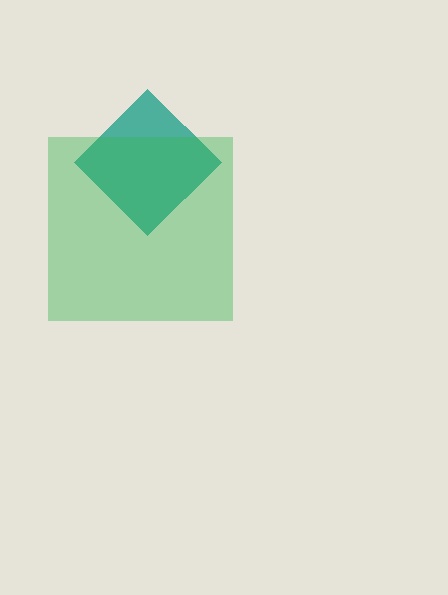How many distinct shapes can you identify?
There are 2 distinct shapes: a teal diamond, a green square.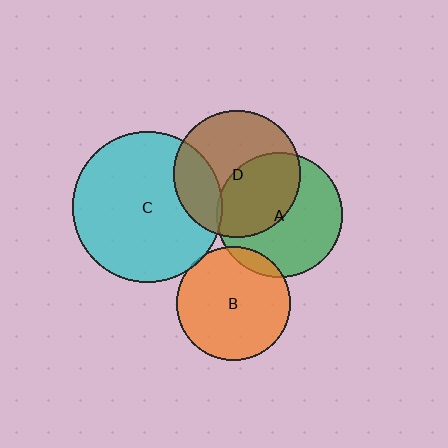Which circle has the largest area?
Circle C (cyan).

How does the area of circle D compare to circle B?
Approximately 1.3 times.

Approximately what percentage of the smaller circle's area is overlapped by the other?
Approximately 5%.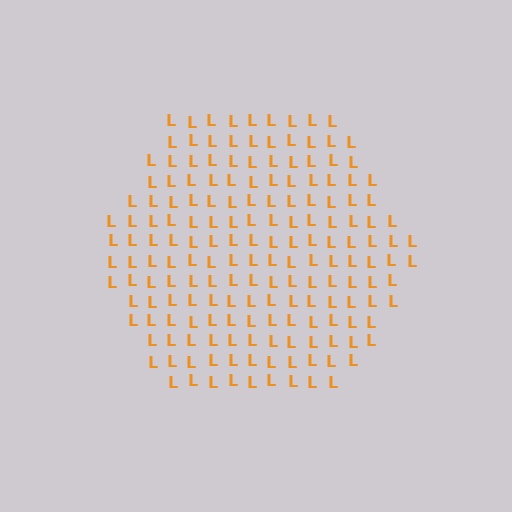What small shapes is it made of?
It is made of small letter L's.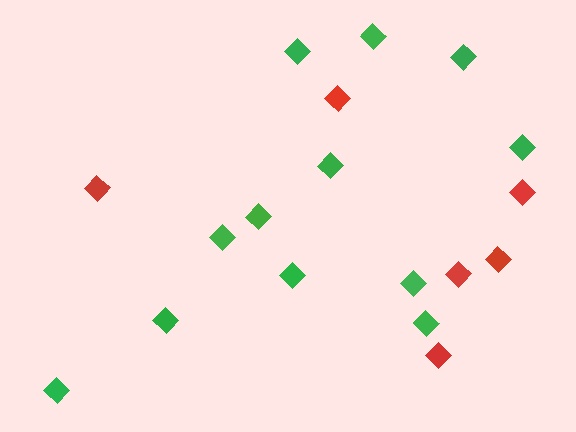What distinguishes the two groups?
There are 2 groups: one group of green diamonds (12) and one group of red diamonds (6).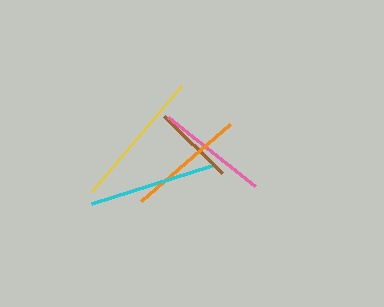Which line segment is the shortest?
The brown line is the shortest at approximately 80 pixels.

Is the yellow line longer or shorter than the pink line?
The yellow line is longer than the pink line.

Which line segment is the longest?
The yellow line is the longest at approximately 139 pixels.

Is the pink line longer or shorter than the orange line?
The orange line is longer than the pink line.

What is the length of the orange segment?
The orange segment is approximately 117 pixels long.